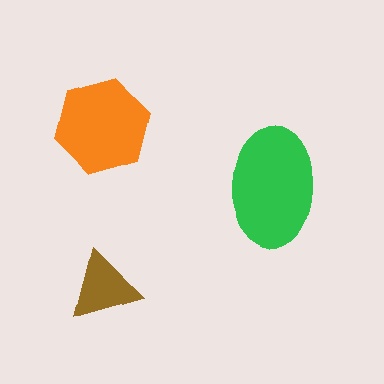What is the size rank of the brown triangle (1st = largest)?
3rd.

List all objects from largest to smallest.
The green ellipse, the orange hexagon, the brown triangle.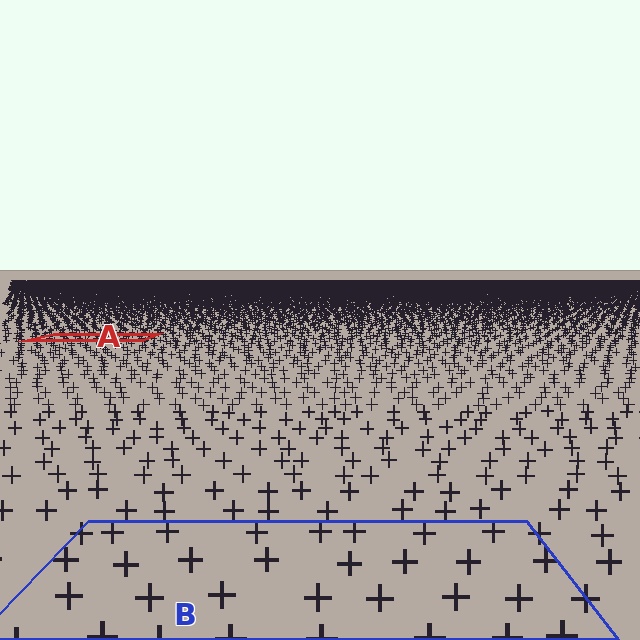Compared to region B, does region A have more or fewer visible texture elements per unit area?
Region A has more texture elements per unit area — they are packed more densely because it is farther away.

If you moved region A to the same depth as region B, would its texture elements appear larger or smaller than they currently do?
They would appear larger. At a closer depth, the same texture elements are projected at a bigger on-screen size.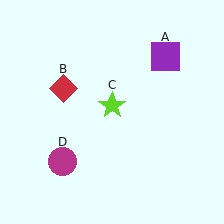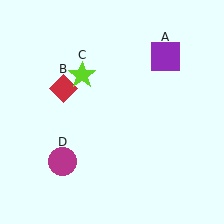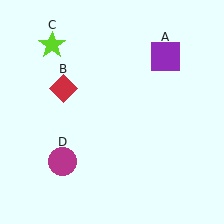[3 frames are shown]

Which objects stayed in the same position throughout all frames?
Purple square (object A) and red diamond (object B) and magenta circle (object D) remained stationary.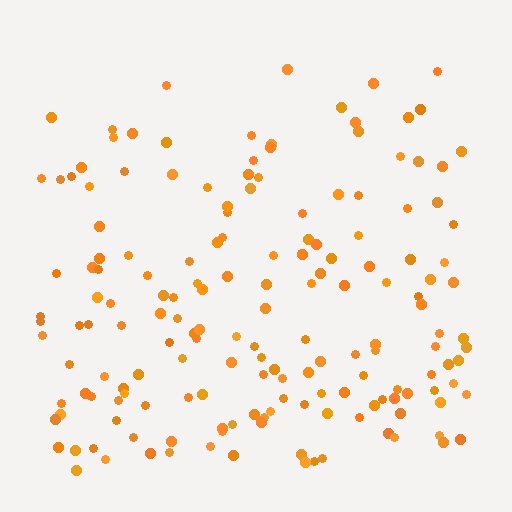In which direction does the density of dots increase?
From top to bottom, with the bottom side densest.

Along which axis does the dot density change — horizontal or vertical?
Vertical.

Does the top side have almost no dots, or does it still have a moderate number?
Still a moderate number, just noticeably fewer than the bottom.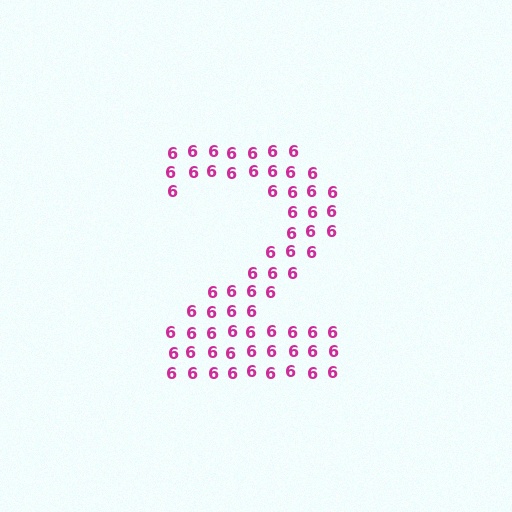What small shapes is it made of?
It is made of small digit 6's.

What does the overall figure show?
The overall figure shows the digit 2.